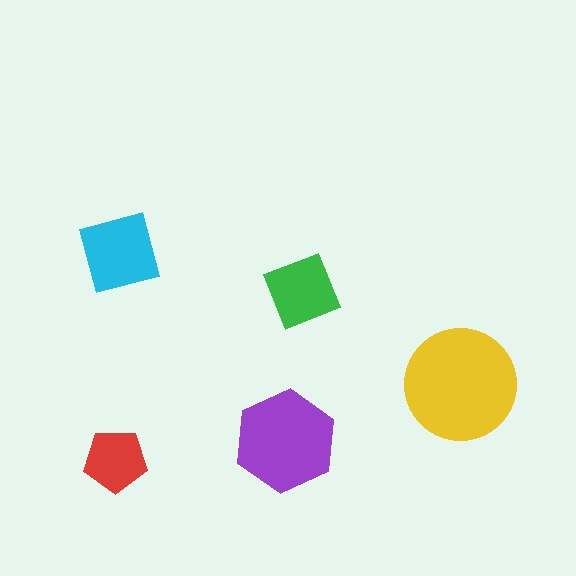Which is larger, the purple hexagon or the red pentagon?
The purple hexagon.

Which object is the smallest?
The red pentagon.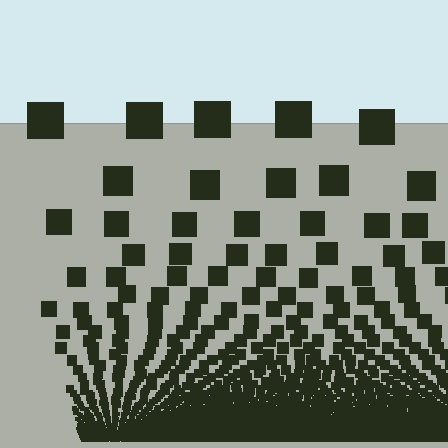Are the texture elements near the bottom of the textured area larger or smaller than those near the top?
Smaller. The gradient is inverted — elements near the bottom are smaller and denser.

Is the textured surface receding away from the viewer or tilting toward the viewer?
The surface appears to tilt toward the viewer. Texture elements get larger and sparser toward the top.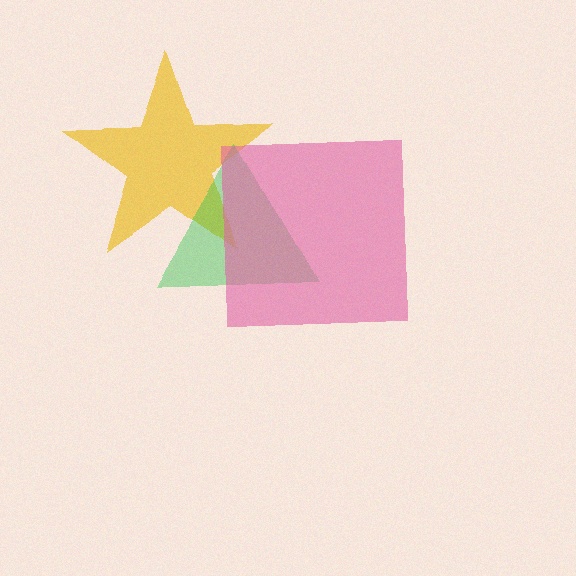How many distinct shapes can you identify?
There are 3 distinct shapes: a yellow star, a green triangle, a pink square.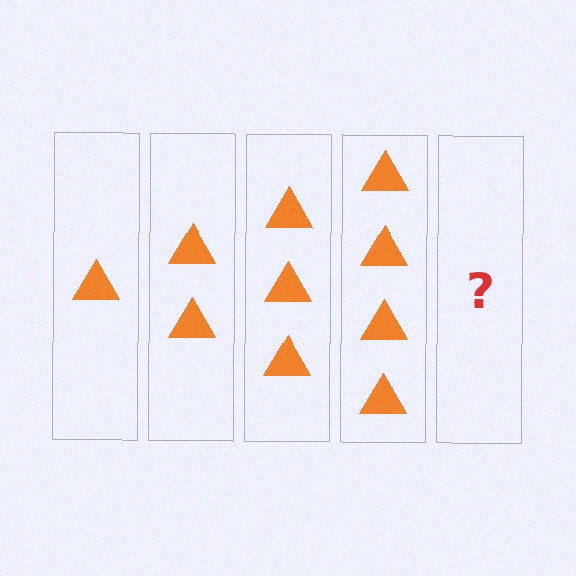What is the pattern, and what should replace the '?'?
The pattern is that each step adds one more triangle. The '?' should be 5 triangles.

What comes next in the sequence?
The next element should be 5 triangles.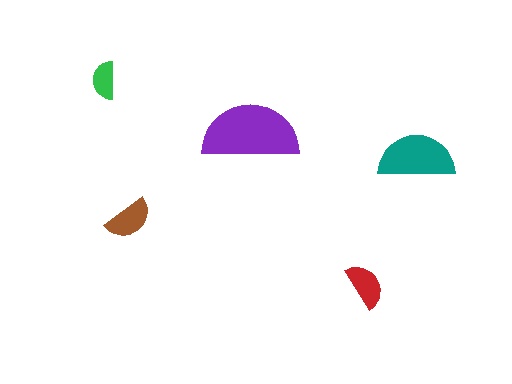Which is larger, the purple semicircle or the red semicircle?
The purple one.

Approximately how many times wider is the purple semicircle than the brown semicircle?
About 2 times wider.